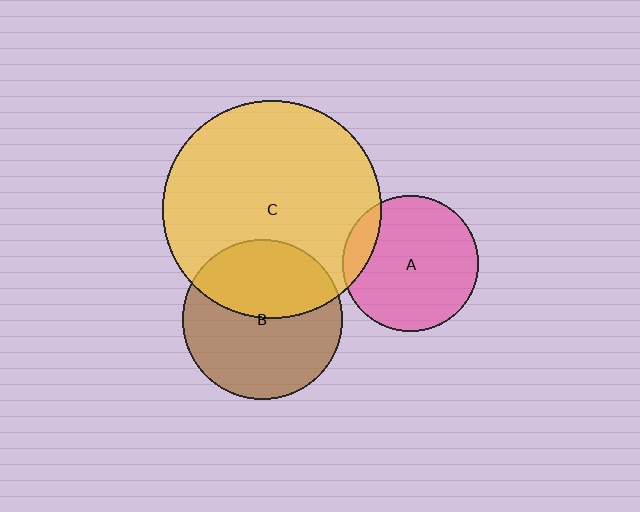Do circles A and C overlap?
Yes.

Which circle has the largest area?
Circle C (yellow).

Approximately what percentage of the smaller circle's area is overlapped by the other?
Approximately 10%.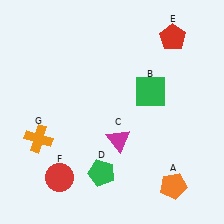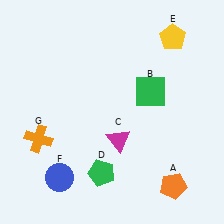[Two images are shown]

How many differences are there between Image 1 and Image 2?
There are 2 differences between the two images.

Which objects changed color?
E changed from red to yellow. F changed from red to blue.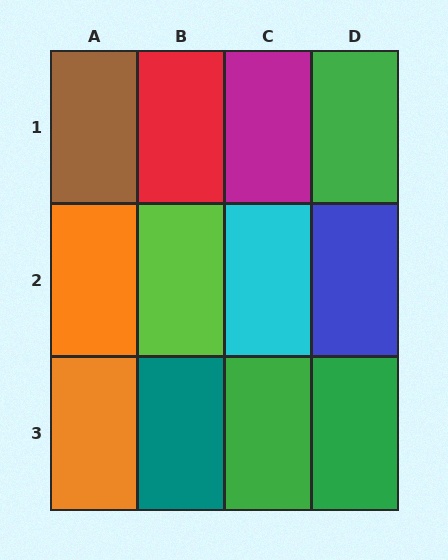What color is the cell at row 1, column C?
Magenta.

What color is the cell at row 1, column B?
Red.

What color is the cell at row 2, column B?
Lime.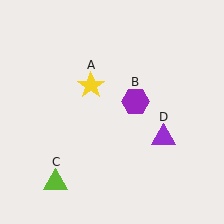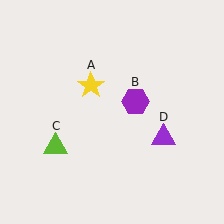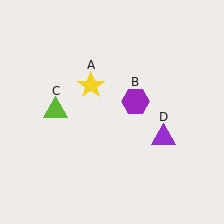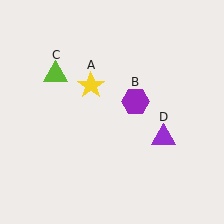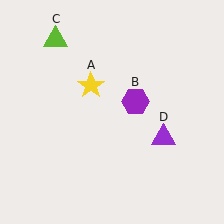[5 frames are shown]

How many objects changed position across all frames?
1 object changed position: lime triangle (object C).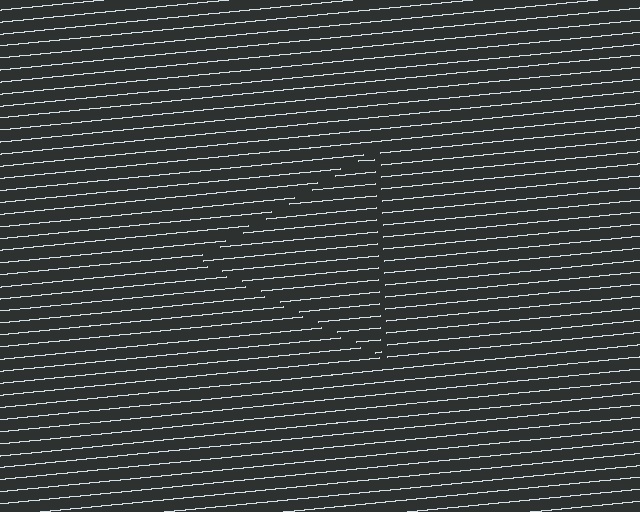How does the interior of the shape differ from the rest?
The interior of the shape contains the same grating, shifted by half a period — the contour is defined by the phase discontinuity where line-ends from the inner and outer gratings abut.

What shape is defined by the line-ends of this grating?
An illusory triangle. The interior of the shape contains the same grating, shifted by half a period — the contour is defined by the phase discontinuity where line-ends from the inner and outer gratings abut.